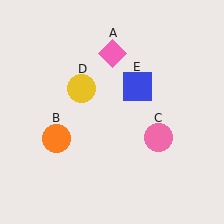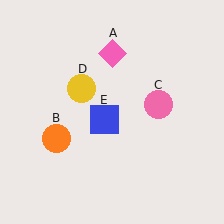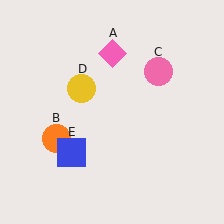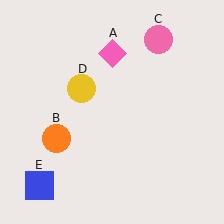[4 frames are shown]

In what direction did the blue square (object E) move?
The blue square (object E) moved down and to the left.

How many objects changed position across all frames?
2 objects changed position: pink circle (object C), blue square (object E).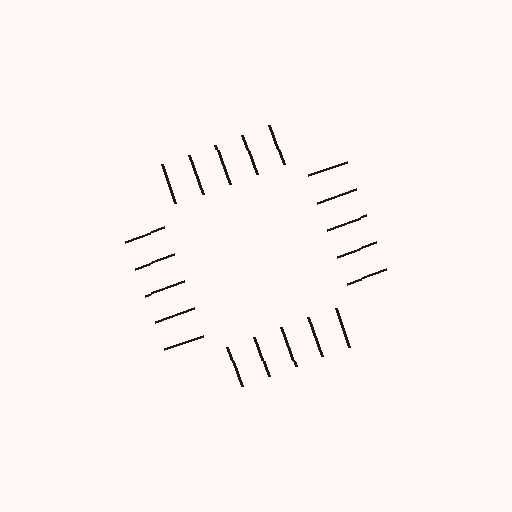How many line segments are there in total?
20 — 5 along each of the 4 edges.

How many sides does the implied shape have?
4 sides — the line-ends trace a square.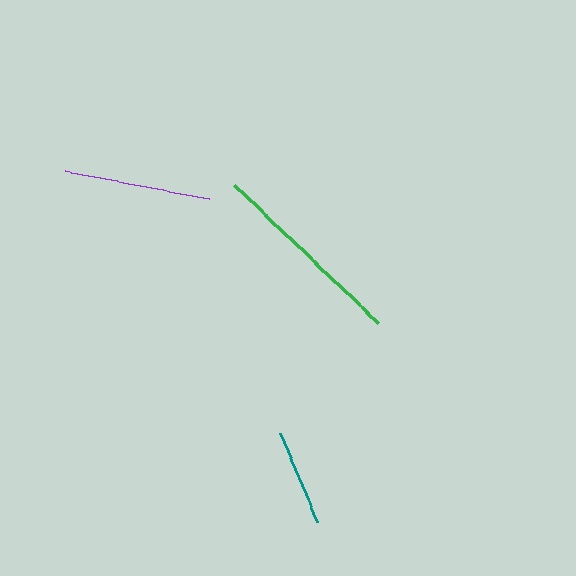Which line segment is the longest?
The green line is the longest at approximately 200 pixels.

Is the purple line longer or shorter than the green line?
The green line is longer than the purple line.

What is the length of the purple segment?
The purple segment is approximately 146 pixels long.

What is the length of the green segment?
The green segment is approximately 200 pixels long.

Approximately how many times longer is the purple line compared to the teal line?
The purple line is approximately 1.5 times the length of the teal line.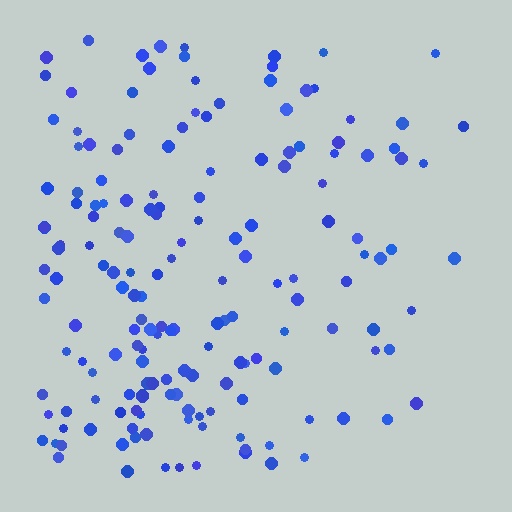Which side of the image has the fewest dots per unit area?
The right.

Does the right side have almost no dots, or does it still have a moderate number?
Still a moderate number, just noticeably fewer than the left.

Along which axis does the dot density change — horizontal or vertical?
Horizontal.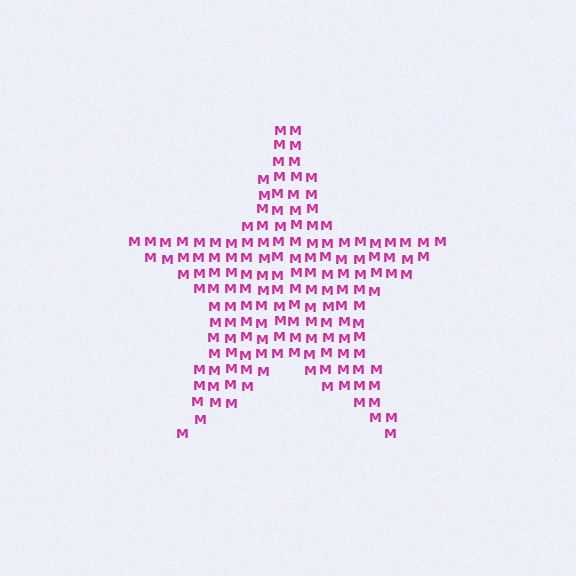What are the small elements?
The small elements are letter M's.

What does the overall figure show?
The overall figure shows a star.